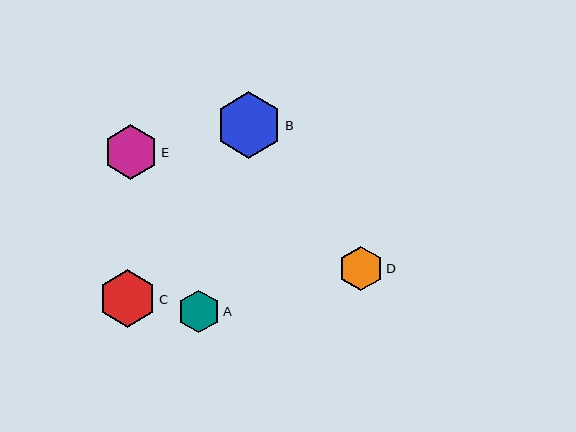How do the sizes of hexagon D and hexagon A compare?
Hexagon D and hexagon A are approximately the same size.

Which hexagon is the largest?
Hexagon B is the largest with a size of approximately 66 pixels.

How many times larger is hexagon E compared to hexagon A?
Hexagon E is approximately 1.3 times the size of hexagon A.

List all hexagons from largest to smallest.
From largest to smallest: B, C, E, D, A.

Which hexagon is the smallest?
Hexagon A is the smallest with a size of approximately 43 pixels.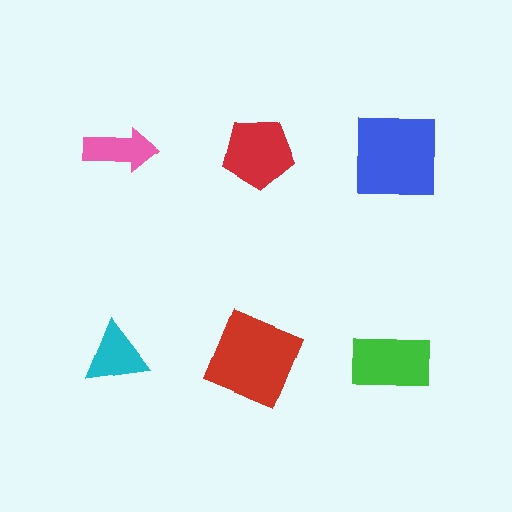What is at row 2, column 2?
A red square.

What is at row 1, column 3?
A blue square.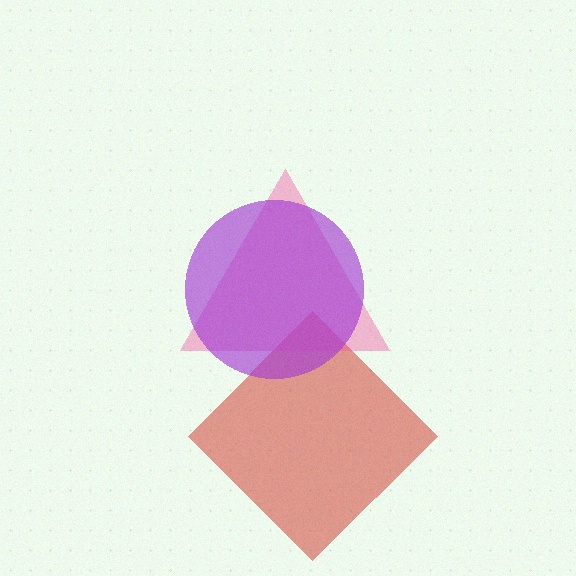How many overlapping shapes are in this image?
There are 3 overlapping shapes in the image.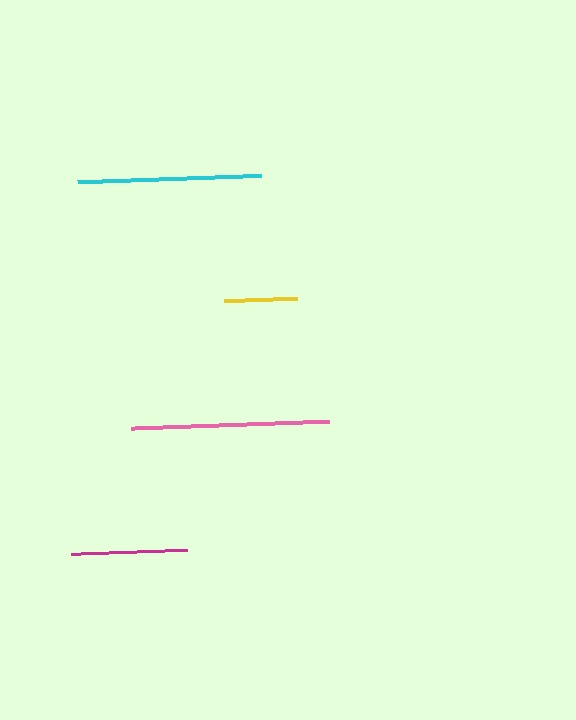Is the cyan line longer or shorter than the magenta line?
The cyan line is longer than the magenta line.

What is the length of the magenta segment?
The magenta segment is approximately 117 pixels long.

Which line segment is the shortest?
The yellow line is the shortest at approximately 73 pixels.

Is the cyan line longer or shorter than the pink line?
The pink line is longer than the cyan line.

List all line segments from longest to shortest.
From longest to shortest: pink, cyan, magenta, yellow.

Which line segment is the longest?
The pink line is the longest at approximately 197 pixels.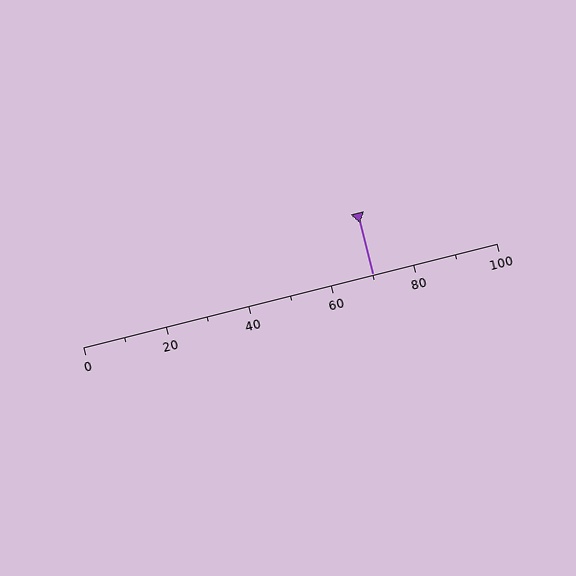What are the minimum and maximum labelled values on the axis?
The axis runs from 0 to 100.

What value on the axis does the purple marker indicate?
The marker indicates approximately 70.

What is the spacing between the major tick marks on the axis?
The major ticks are spaced 20 apart.